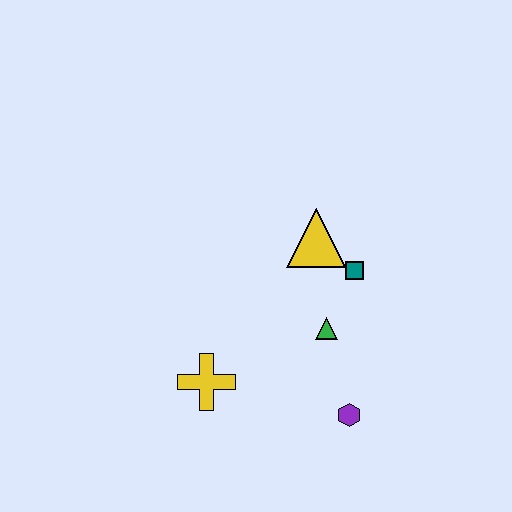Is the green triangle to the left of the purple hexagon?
Yes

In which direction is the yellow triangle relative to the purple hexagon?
The yellow triangle is above the purple hexagon.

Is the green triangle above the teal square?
No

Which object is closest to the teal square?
The yellow triangle is closest to the teal square.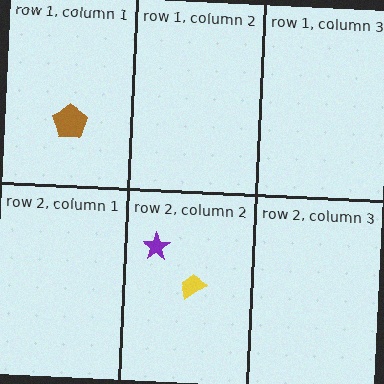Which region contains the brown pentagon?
The row 1, column 1 region.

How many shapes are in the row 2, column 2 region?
2.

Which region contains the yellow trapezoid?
The row 2, column 2 region.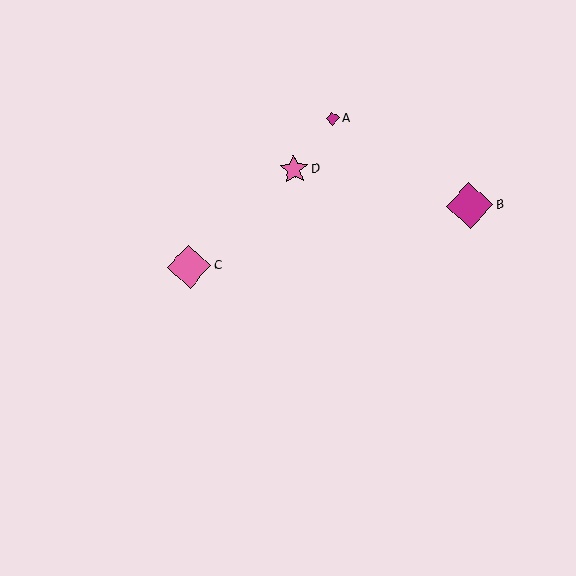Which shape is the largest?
The magenta diamond (labeled B) is the largest.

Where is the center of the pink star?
The center of the pink star is at (294, 169).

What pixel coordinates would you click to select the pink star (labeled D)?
Click at (294, 169) to select the pink star D.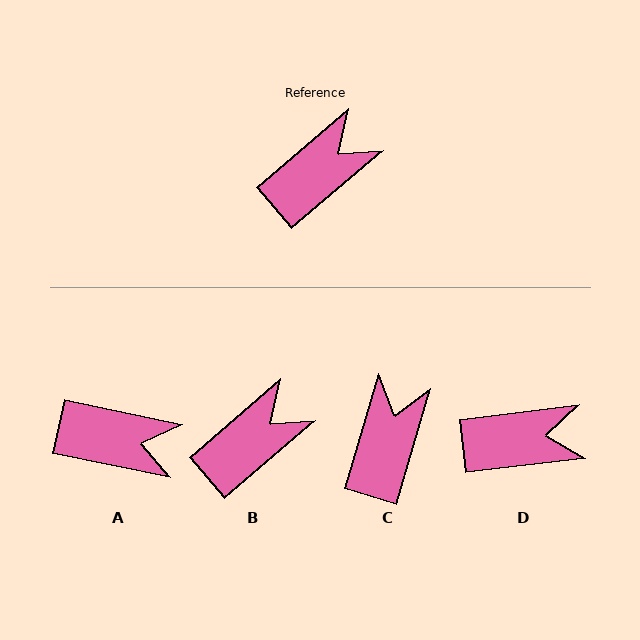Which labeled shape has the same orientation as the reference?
B.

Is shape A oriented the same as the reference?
No, it is off by about 52 degrees.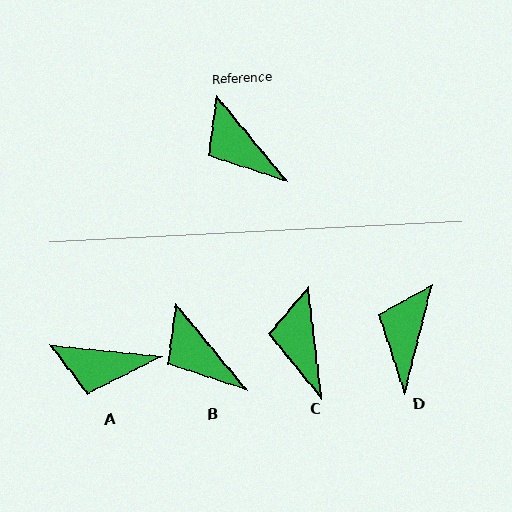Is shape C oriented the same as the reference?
No, it is off by about 32 degrees.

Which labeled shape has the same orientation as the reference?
B.